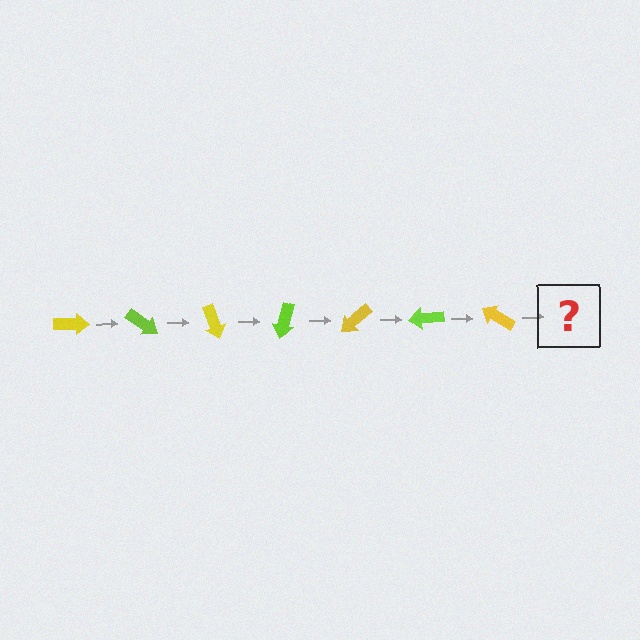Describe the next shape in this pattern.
It should be a lime arrow, rotated 245 degrees from the start.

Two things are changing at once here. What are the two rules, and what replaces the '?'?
The two rules are that it rotates 35 degrees each step and the color cycles through yellow and lime. The '?' should be a lime arrow, rotated 245 degrees from the start.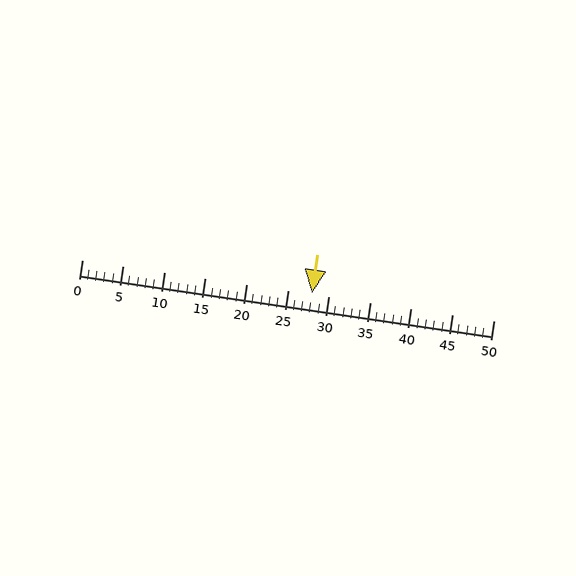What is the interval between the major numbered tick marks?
The major tick marks are spaced 5 units apart.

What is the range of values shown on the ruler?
The ruler shows values from 0 to 50.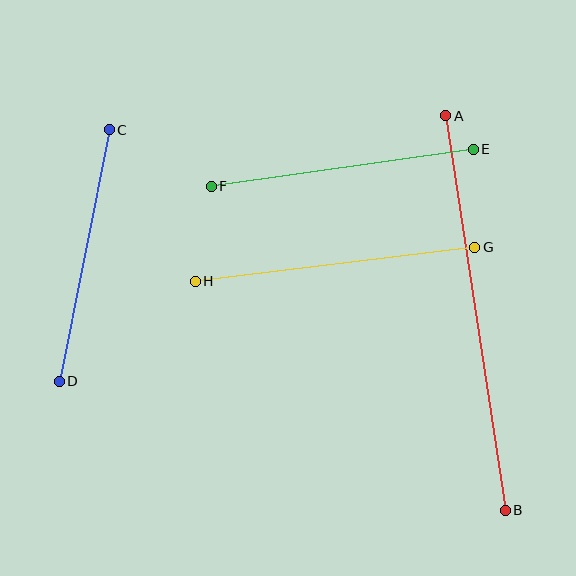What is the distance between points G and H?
The distance is approximately 282 pixels.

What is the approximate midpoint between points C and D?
The midpoint is at approximately (84, 255) pixels.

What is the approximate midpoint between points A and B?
The midpoint is at approximately (476, 313) pixels.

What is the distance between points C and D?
The distance is approximately 257 pixels.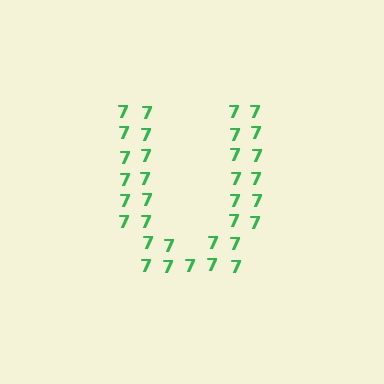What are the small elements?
The small elements are digit 7's.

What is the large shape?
The large shape is the letter U.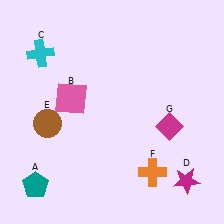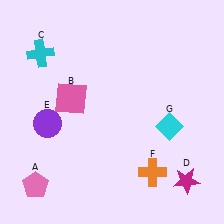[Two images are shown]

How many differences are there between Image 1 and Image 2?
There are 3 differences between the two images.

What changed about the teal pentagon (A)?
In Image 1, A is teal. In Image 2, it changed to pink.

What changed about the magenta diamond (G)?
In Image 1, G is magenta. In Image 2, it changed to cyan.